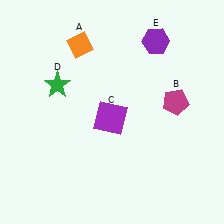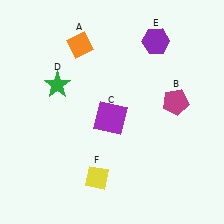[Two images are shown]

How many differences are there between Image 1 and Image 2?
There is 1 difference between the two images.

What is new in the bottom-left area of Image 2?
A yellow diamond (F) was added in the bottom-left area of Image 2.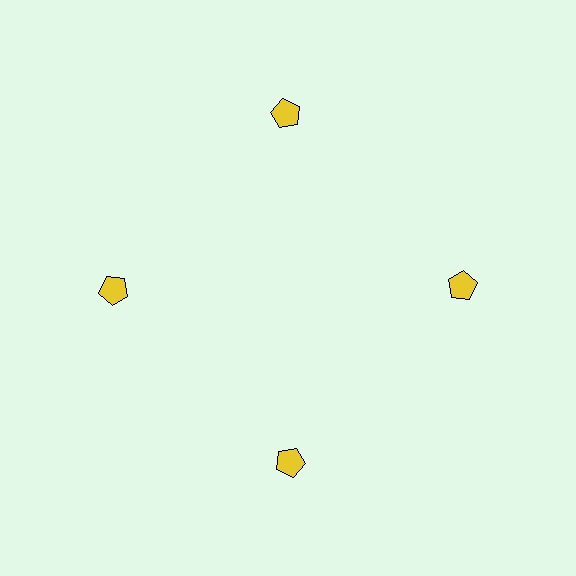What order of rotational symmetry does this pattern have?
This pattern has 4-fold rotational symmetry.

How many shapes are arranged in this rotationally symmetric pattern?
There are 4 shapes, arranged in 4 groups of 1.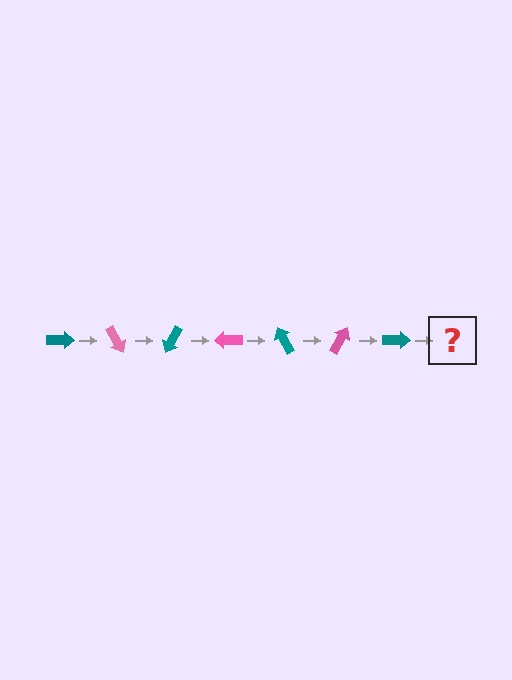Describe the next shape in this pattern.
It should be a pink arrow, rotated 420 degrees from the start.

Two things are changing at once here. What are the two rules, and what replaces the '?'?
The two rules are that it rotates 60 degrees each step and the color cycles through teal and pink. The '?' should be a pink arrow, rotated 420 degrees from the start.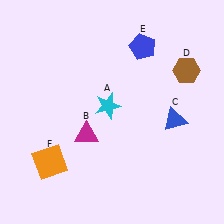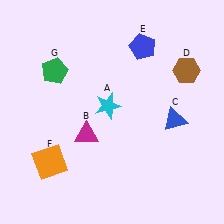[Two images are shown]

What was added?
A green pentagon (G) was added in Image 2.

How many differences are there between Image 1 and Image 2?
There is 1 difference between the two images.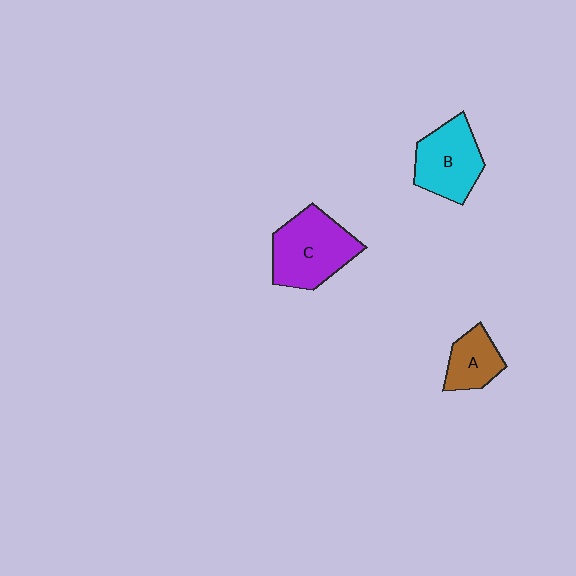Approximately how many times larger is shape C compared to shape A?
Approximately 1.9 times.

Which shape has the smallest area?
Shape A (brown).